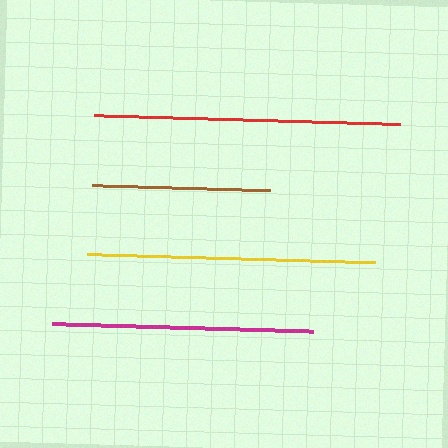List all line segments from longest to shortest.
From longest to shortest: red, yellow, magenta, brown.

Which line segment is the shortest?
The brown line is the shortest at approximately 179 pixels.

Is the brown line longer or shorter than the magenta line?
The magenta line is longer than the brown line.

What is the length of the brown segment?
The brown segment is approximately 179 pixels long.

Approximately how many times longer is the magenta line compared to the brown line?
The magenta line is approximately 1.5 times the length of the brown line.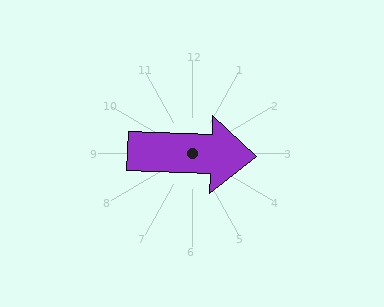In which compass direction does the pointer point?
East.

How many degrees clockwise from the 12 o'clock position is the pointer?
Approximately 92 degrees.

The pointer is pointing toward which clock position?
Roughly 3 o'clock.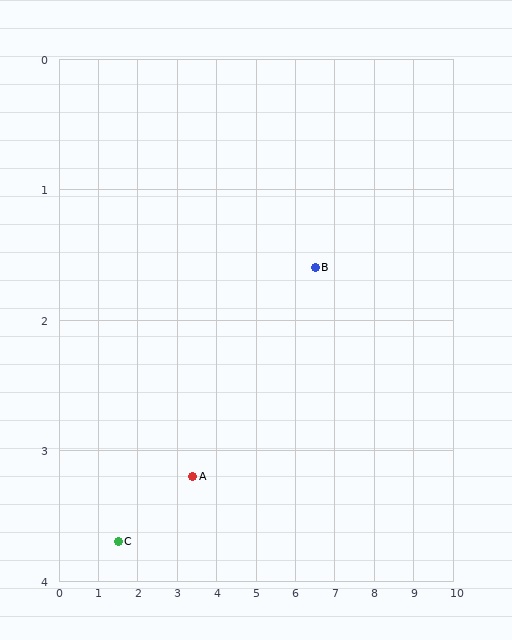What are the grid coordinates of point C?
Point C is at approximately (1.5, 3.7).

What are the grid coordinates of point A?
Point A is at approximately (3.4, 3.2).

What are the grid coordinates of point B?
Point B is at approximately (6.5, 1.6).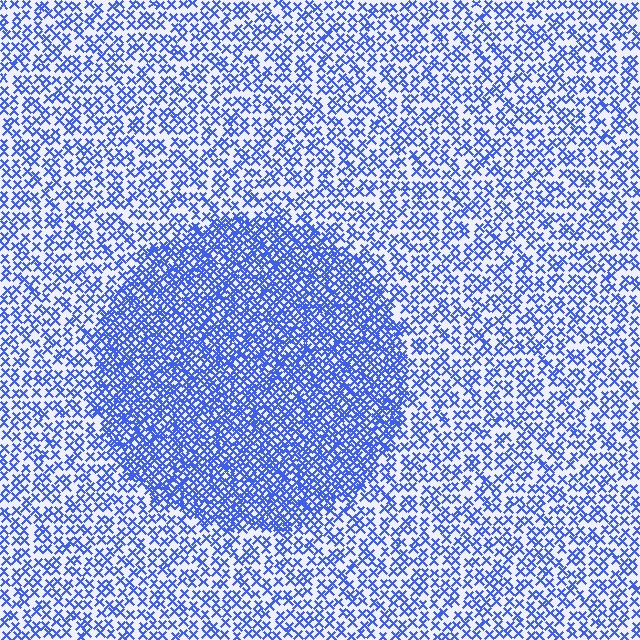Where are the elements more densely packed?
The elements are more densely packed inside the circle boundary.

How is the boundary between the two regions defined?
The boundary is defined by a change in element density (approximately 2.1x ratio). All elements are the same color, size, and shape.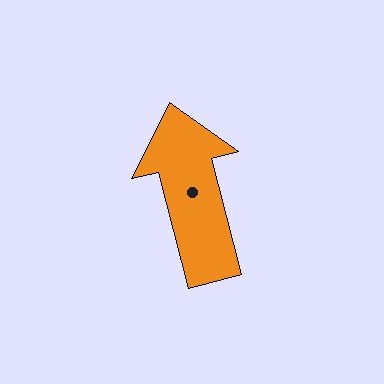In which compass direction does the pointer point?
North.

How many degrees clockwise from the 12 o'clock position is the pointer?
Approximately 346 degrees.